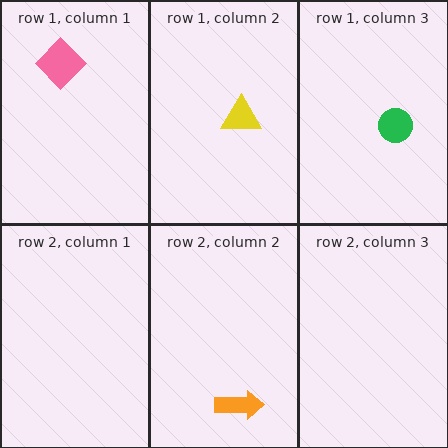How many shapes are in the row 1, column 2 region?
1.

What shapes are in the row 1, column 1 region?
The pink diamond.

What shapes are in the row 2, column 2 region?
The orange arrow.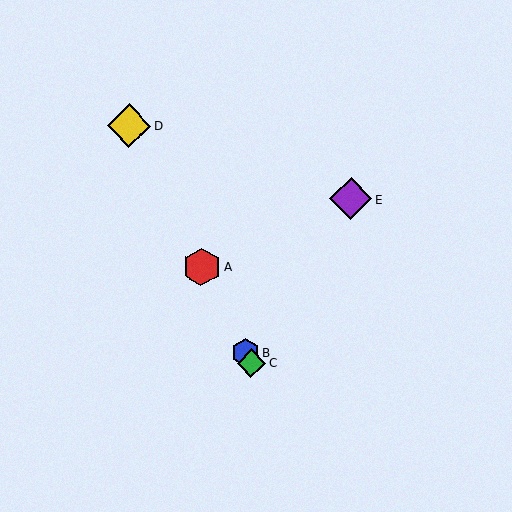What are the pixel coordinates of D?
Object D is at (129, 125).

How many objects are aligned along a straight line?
4 objects (A, B, C, D) are aligned along a straight line.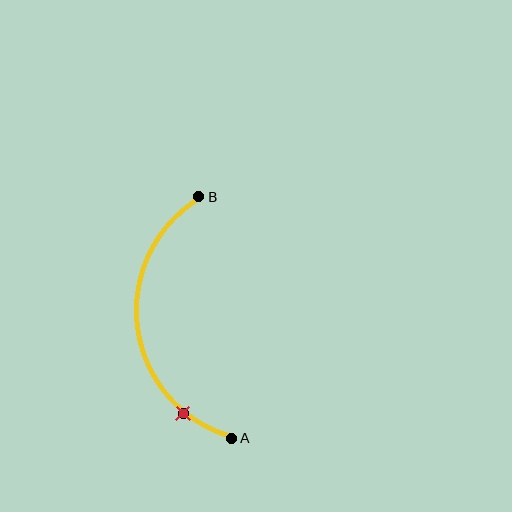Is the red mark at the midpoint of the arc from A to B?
No. The red mark lies on the arc but is closer to endpoint A. The arc midpoint would be at the point on the curve equidistant along the arc from both A and B.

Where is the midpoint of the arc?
The arc midpoint is the point on the curve farthest from the straight line joining A and B. It sits to the left of that line.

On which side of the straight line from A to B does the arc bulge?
The arc bulges to the left of the straight line connecting A and B.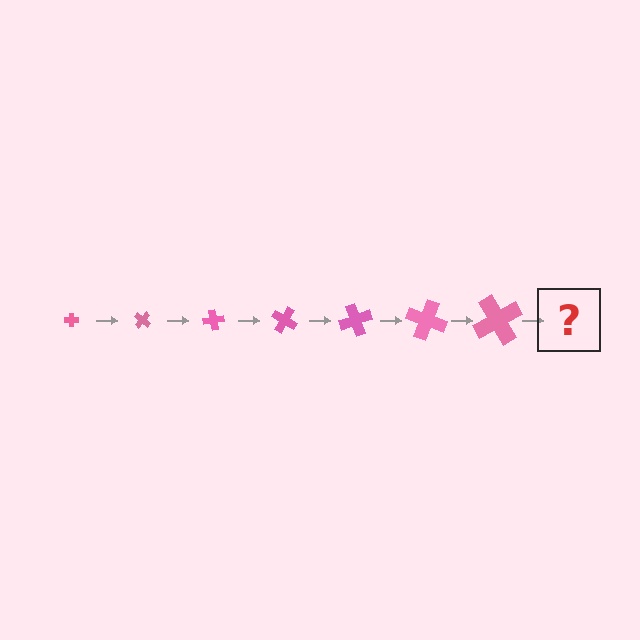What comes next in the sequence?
The next element should be a cross, larger than the previous one and rotated 280 degrees from the start.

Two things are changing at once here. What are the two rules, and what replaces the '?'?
The two rules are that the cross grows larger each step and it rotates 40 degrees each step. The '?' should be a cross, larger than the previous one and rotated 280 degrees from the start.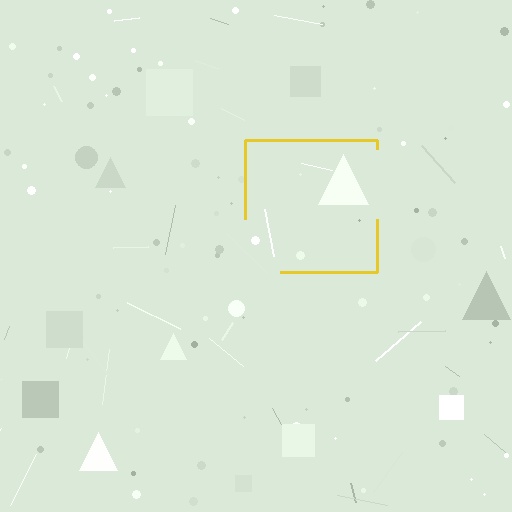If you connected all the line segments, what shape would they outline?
They would outline a square.